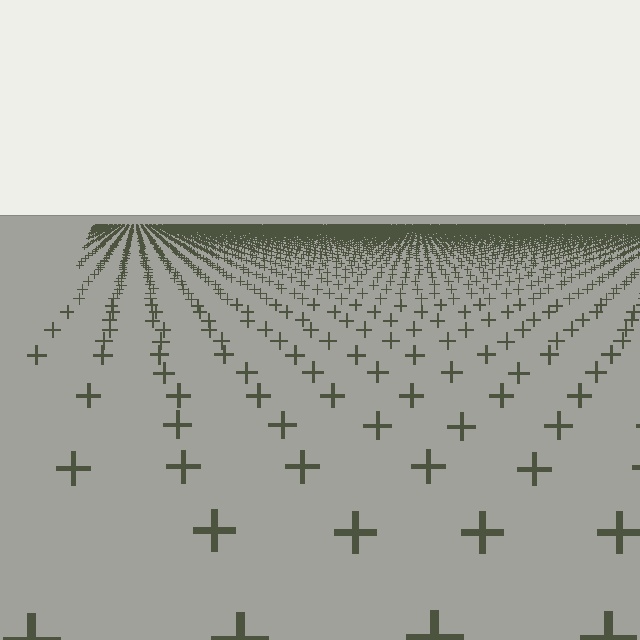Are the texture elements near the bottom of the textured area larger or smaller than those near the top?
Larger. Near the bottom, elements are closer to the viewer and appear at a bigger on-screen size.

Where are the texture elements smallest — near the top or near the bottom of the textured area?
Near the top.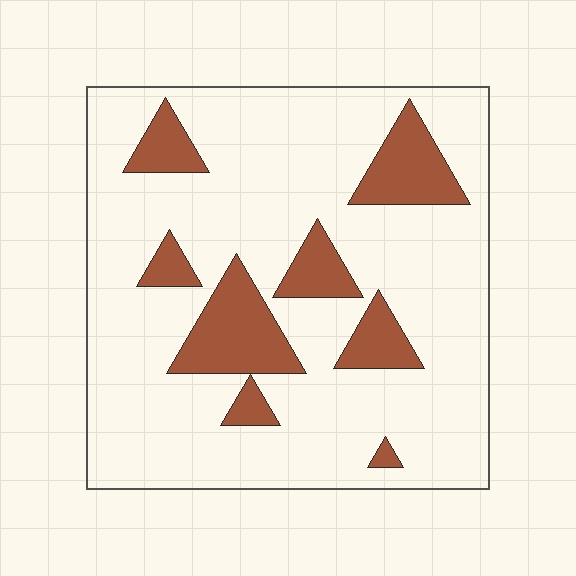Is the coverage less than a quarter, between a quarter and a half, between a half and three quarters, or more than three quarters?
Less than a quarter.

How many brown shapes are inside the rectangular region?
8.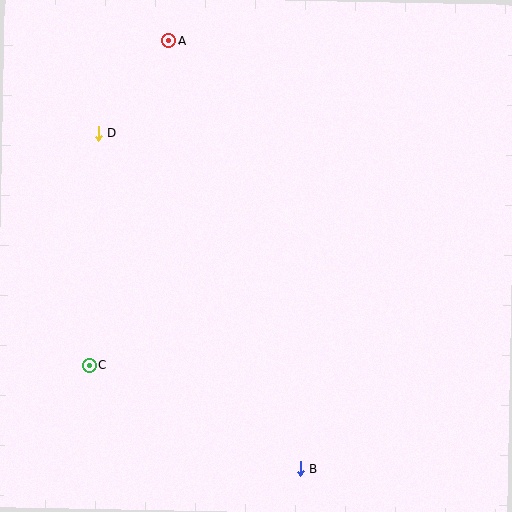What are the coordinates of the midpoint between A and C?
The midpoint between A and C is at (129, 203).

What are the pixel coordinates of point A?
Point A is at (169, 40).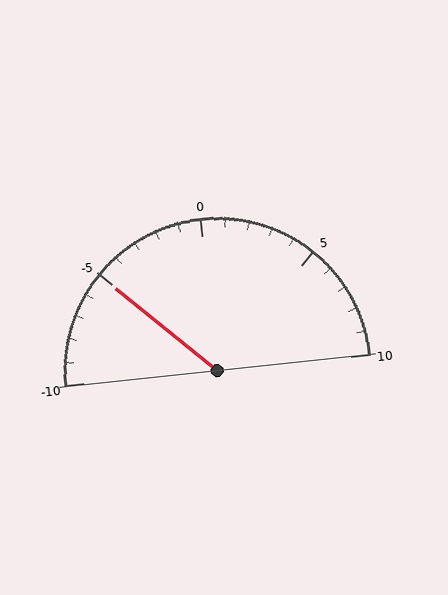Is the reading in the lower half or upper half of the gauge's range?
The reading is in the lower half of the range (-10 to 10).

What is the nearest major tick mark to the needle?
The nearest major tick mark is -5.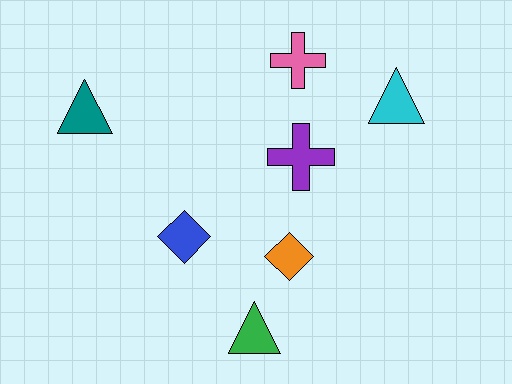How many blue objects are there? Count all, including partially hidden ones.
There is 1 blue object.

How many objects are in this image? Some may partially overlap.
There are 7 objects.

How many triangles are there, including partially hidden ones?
There are 3 triangles.